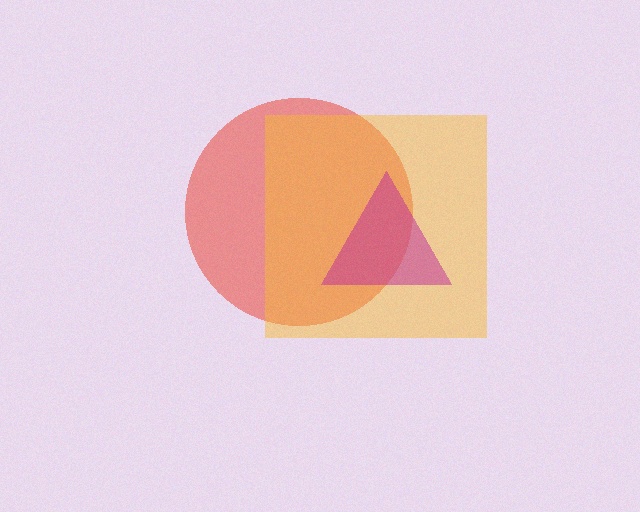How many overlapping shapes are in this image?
There are 3 overlapping shapes in the image.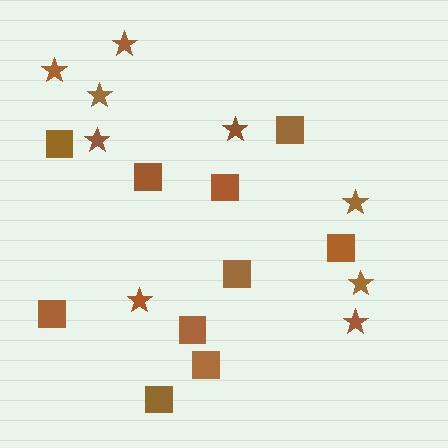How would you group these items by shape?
There are 2 groups: one group of squares (10) and one group of stars (9).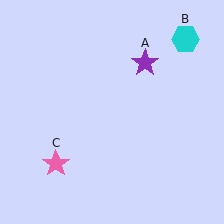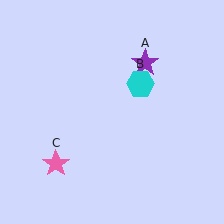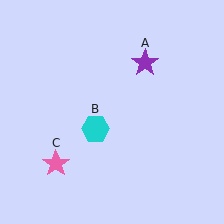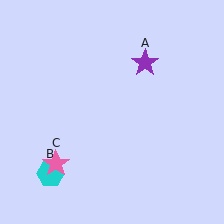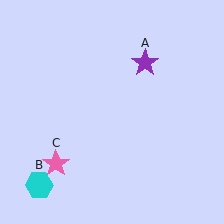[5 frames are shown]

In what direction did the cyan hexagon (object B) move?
The cyan hexagon (object B) moved down and to the left.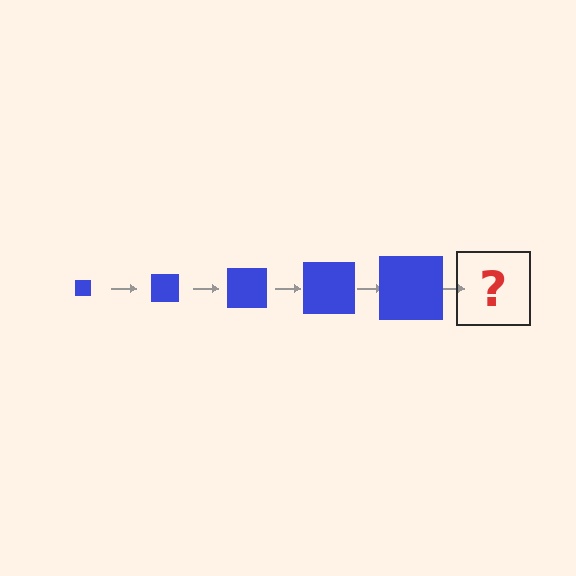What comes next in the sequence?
The next element should be a blue square, larger than the previous one.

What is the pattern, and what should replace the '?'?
The pattern is that the square gets progressively larger each step. The '?' should be a blue square, larger than the previous one.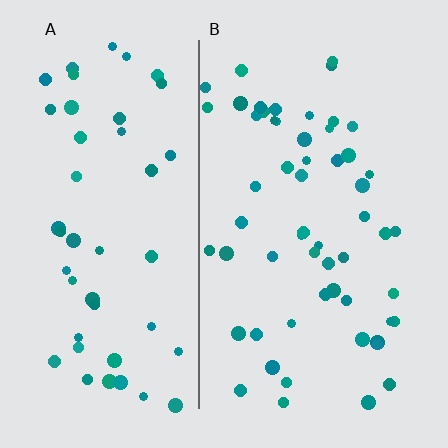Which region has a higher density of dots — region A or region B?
B (the right).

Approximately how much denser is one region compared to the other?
Approximately 1.2× — region B over region A.